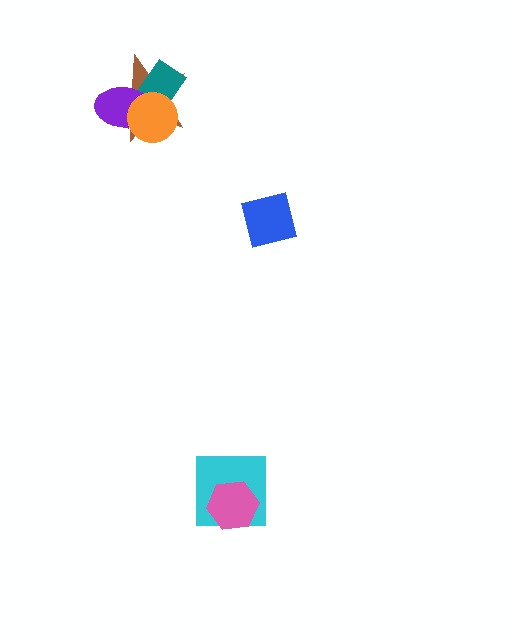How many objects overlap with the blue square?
0 objects overlap with the blue square.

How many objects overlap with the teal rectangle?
3 objects overlap with the teal rectangle.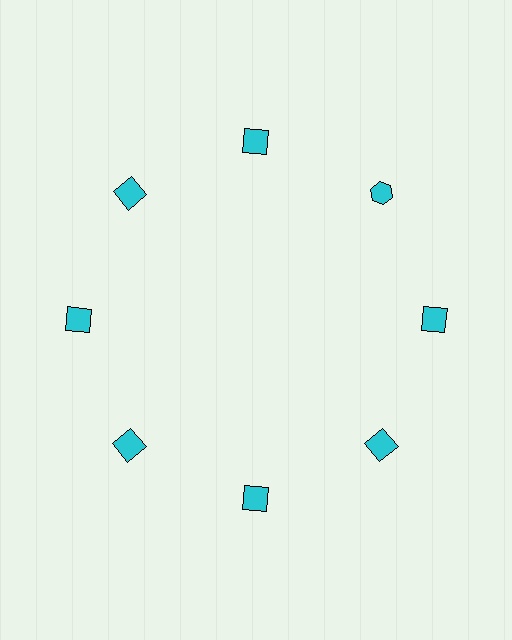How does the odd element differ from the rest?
It has a different shape: hexagon instead of square.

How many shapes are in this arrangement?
There are 8 shapes arranged in a ring pattern.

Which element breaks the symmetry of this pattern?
The cyan hexagon at roughly the 2 o'clock position breaks the symmetry. All other shapes are cyan squares.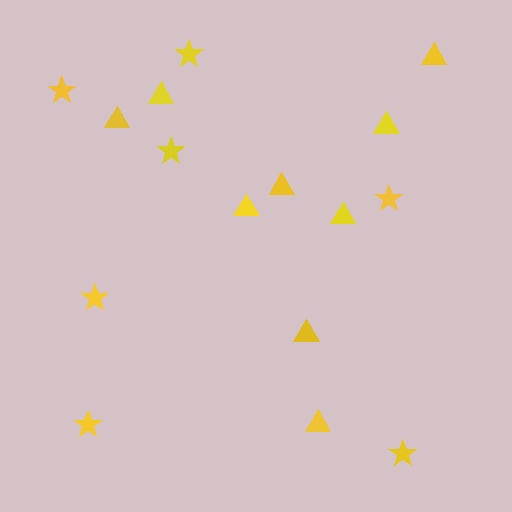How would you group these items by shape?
There are 2 groups: one group of triangles (9) and one group of stars (7).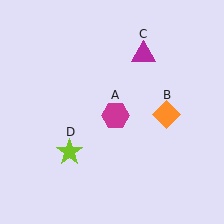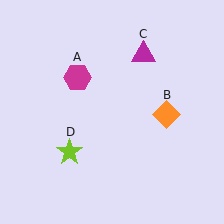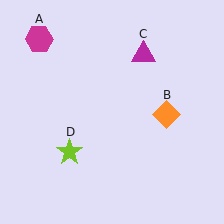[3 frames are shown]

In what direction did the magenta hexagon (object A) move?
The magenta hexagon (object A) moved up and to the left.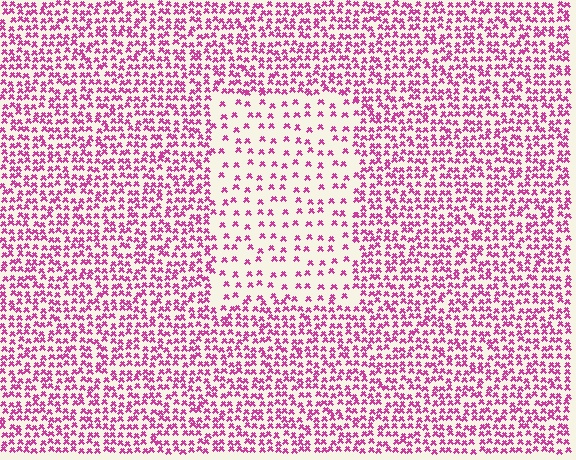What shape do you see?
I see a rectangle.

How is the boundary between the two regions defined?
The boundary is defined by a change in element density (approximately 2.4x ratio). All elements are the same color, size, and shape.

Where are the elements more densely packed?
The elements are more densely packed outside the rectangle boundary.